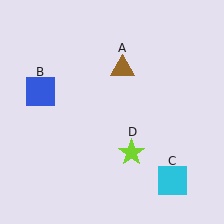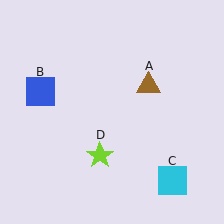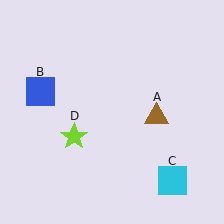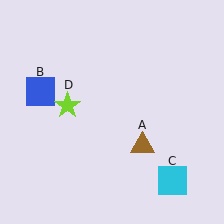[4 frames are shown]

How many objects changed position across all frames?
2 objects changed position: brown triangle (object A), lime star (object D).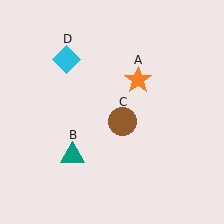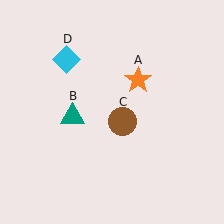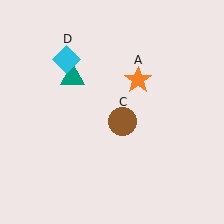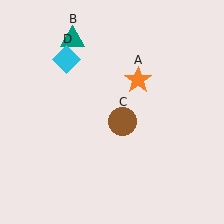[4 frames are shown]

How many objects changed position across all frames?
1 object changed position: teal triangle (object B).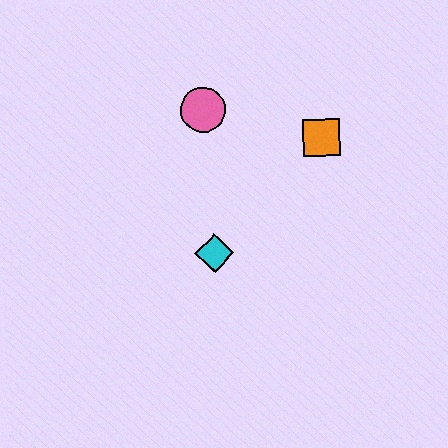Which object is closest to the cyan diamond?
The pink circle is closest to the cyan diamond.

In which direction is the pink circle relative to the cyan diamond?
The pink circle is above the cyan diamond.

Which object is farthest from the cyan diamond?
The orange square is farthest from the cyan diamond.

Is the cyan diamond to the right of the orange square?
No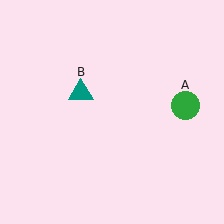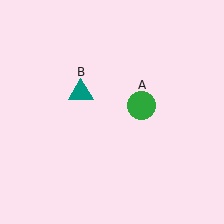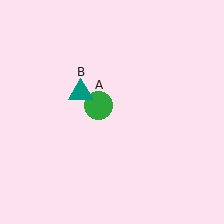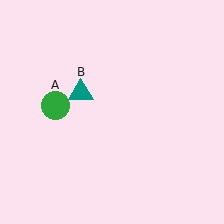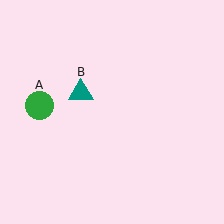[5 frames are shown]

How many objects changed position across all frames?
1 object changed position: green circle (object A).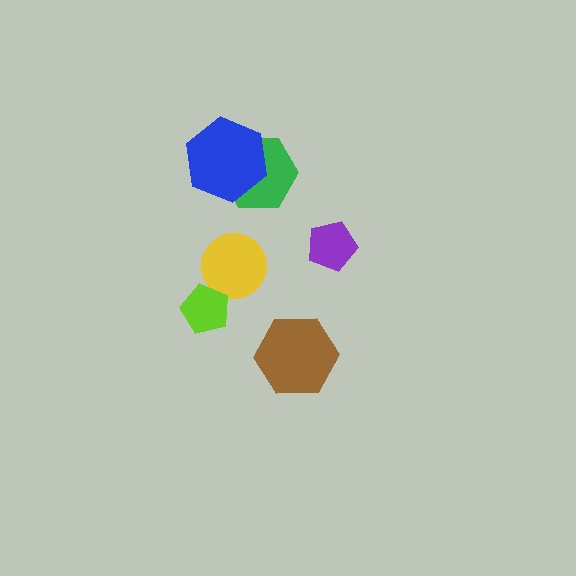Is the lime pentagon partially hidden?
No, no other shape covers it.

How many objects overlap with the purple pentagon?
0 objects overlap with the purple pentagon.